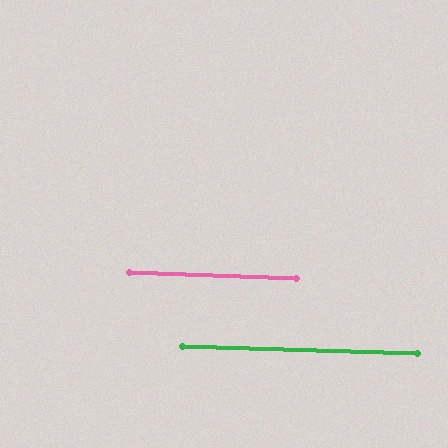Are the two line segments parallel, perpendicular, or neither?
Parallel — their directions differ by only 0.2°.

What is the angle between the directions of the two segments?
Approximately 0 degrees.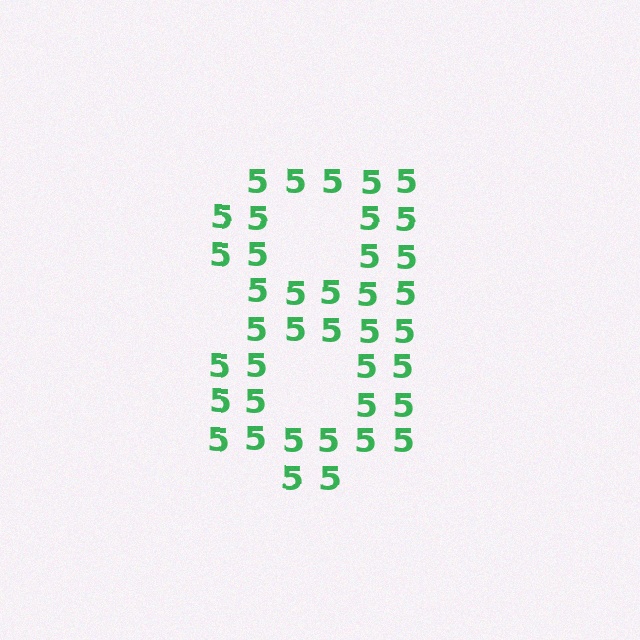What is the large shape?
The large shape is the digit 8.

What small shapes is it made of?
It is made of small digit 5's.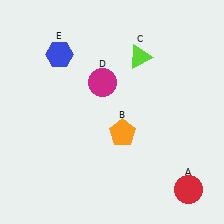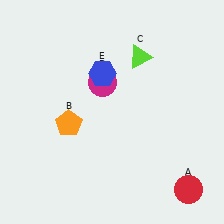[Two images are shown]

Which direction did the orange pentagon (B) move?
The orange pentagon (B) moved left.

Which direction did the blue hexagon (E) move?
The blue hexagon (E) moved right.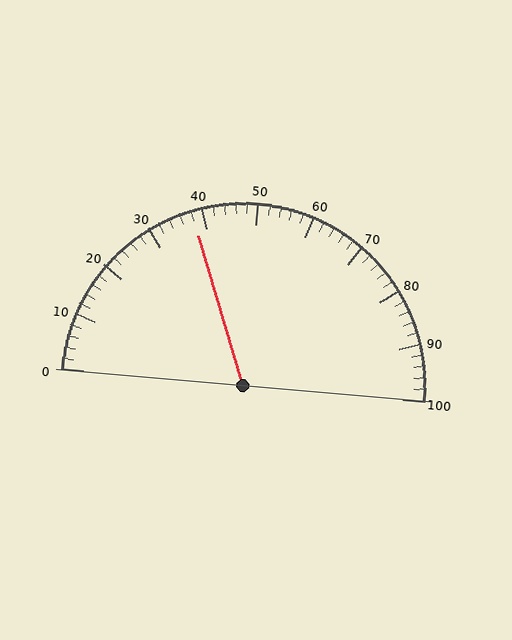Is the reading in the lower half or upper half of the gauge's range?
The reading is in the lower half of the range (0 to 100).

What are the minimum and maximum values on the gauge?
The gauge ranges from 0 to 100.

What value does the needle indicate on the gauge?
The needle indicates approximately 38.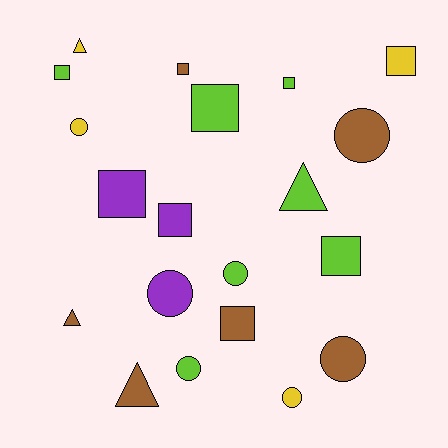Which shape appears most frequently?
Square, with 9 objects.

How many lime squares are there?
There are 4 lime squares.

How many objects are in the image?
There are 20 objects.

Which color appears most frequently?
Lime, with 7 objects.